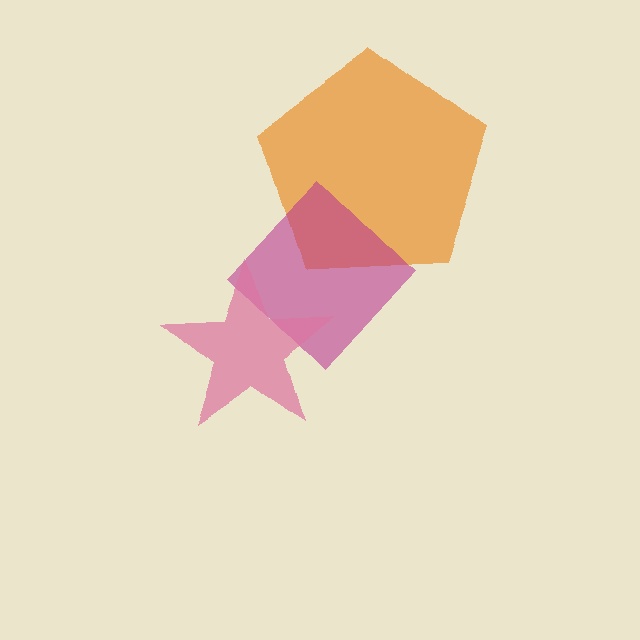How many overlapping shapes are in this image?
There are 3 overlapping shapes in the image.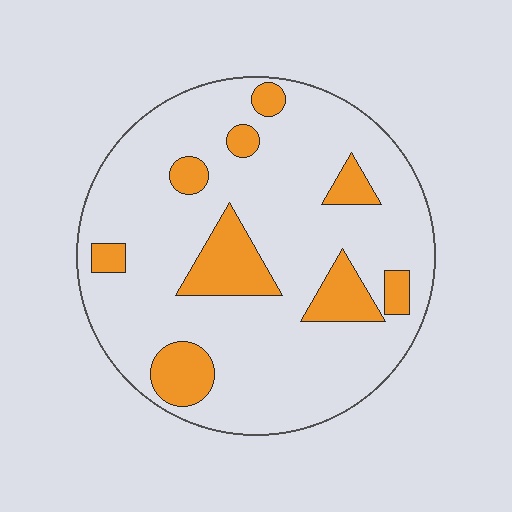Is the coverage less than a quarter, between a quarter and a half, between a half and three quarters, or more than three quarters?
Less than a quarter.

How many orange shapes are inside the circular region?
9.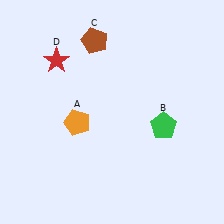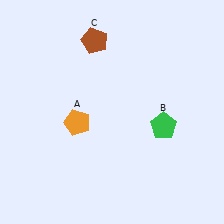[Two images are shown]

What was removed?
The red star (D) was removed in Image 2.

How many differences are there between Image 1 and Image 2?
There is 1 difference between the two images.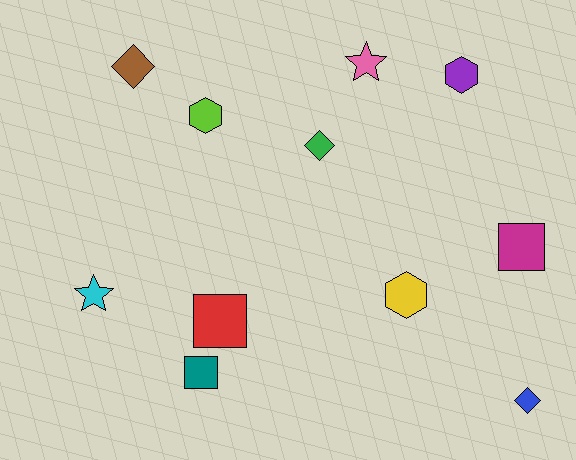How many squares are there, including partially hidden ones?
There are 3 squares.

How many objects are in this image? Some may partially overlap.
There are 11 objects.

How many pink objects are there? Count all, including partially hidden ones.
There is 1 pink object.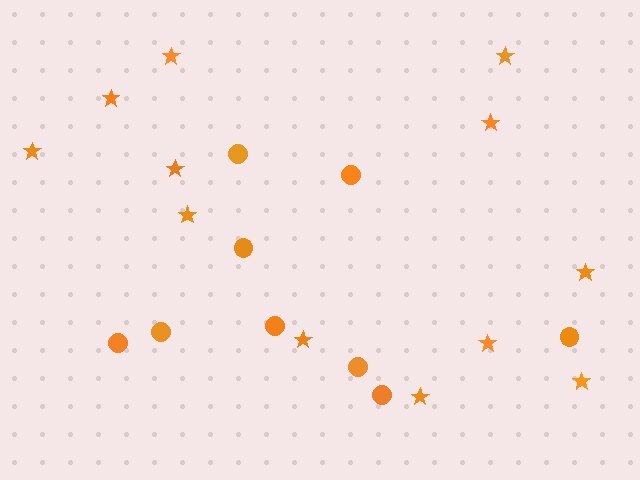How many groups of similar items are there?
There are 2 groups: one group of circles (9) and one group of stars (12).